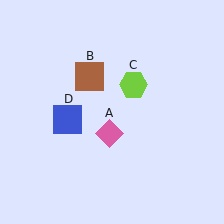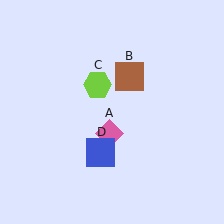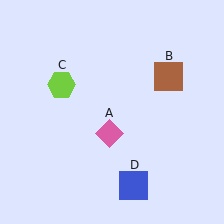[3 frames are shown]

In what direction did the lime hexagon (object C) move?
The lime hexagon (object C) moved left.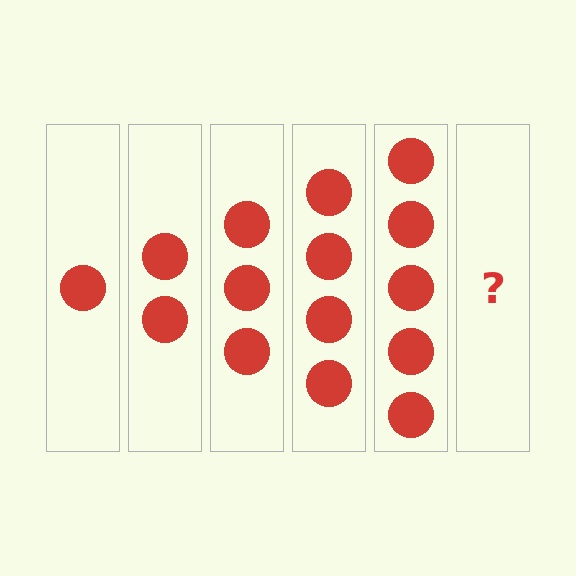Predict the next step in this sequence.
The next step is 6 circles.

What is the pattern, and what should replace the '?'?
The pattern is that each step adds one more circle. The '?' should be 6 circles.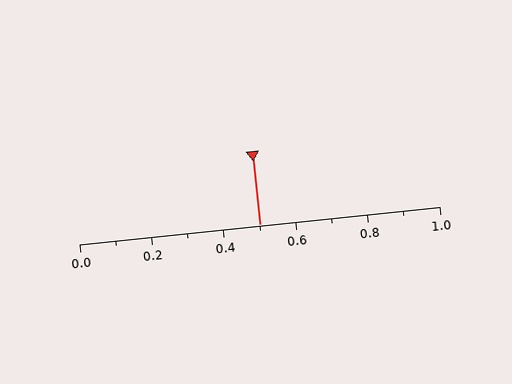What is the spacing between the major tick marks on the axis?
The major ticks are spaced 0.2 apart.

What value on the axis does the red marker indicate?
The marker indicates approximately 0.5.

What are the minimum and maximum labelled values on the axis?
The axis runs from 0.0 to 1.0.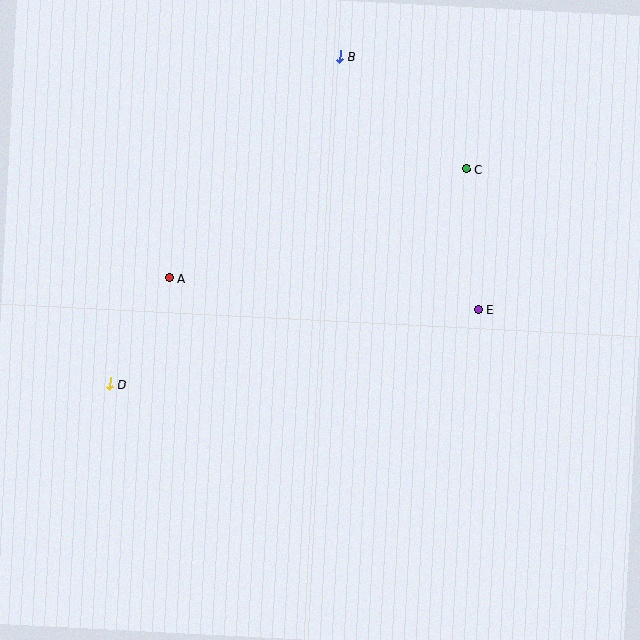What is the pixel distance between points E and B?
The distance between E and B is 288 pixels.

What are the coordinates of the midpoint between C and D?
The midpoint between C and D is at (288, 277).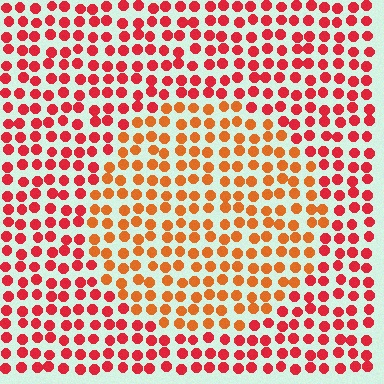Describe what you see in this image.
The image is filled with small red elements in a uniform arrangement. A circle-shaped region is visible where the elements are tinted to a slightly different hue, forming a subtle color boundary.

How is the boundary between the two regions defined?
The boundary is defined purely by a slight shift in hue (about 30 degrees). Spacing, size, and orientation are identical on both sides.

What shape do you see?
I see a circle.